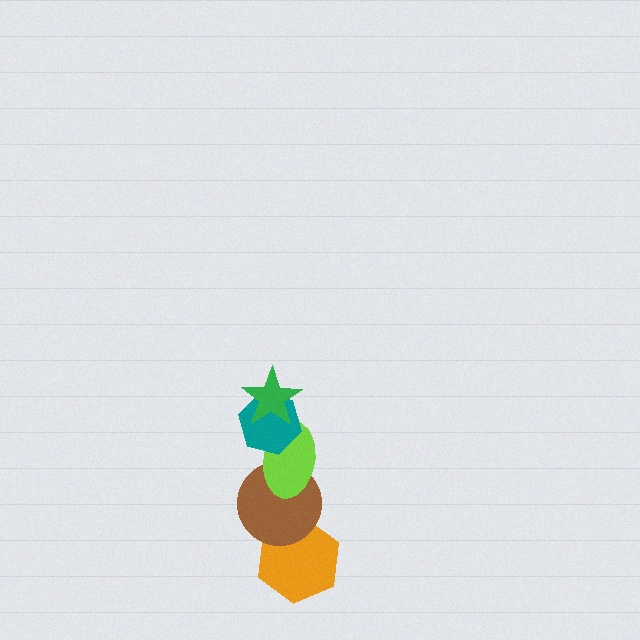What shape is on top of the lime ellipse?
The teal hexagon is on top of the lime ellipse.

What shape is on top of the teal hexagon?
The green star is on top of the teal hexagon.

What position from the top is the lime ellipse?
The lime ellipse is 3rd from the top.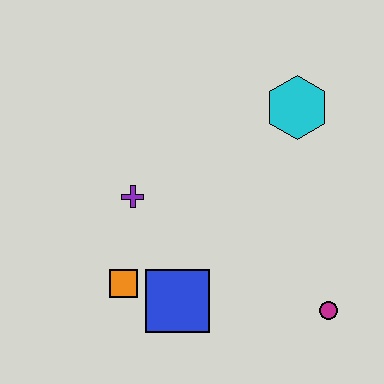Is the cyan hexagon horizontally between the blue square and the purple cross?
No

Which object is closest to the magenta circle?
The blue square is closest to the magenta circle.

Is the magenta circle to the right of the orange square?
Yes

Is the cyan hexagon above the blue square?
Yes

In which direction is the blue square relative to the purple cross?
The blue square is below the purple cross.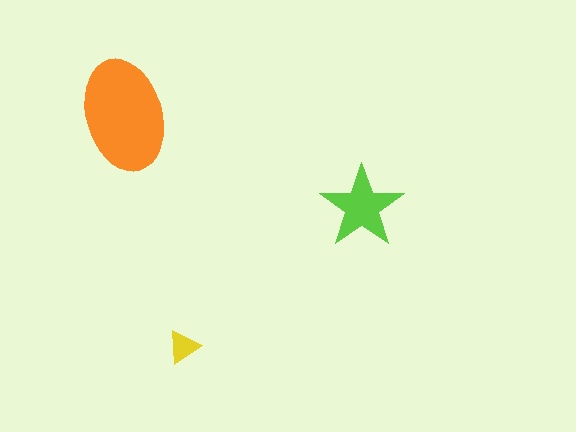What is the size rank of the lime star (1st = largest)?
2nd.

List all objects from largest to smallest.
The orange ellipse, the lime star, the yellow triangle.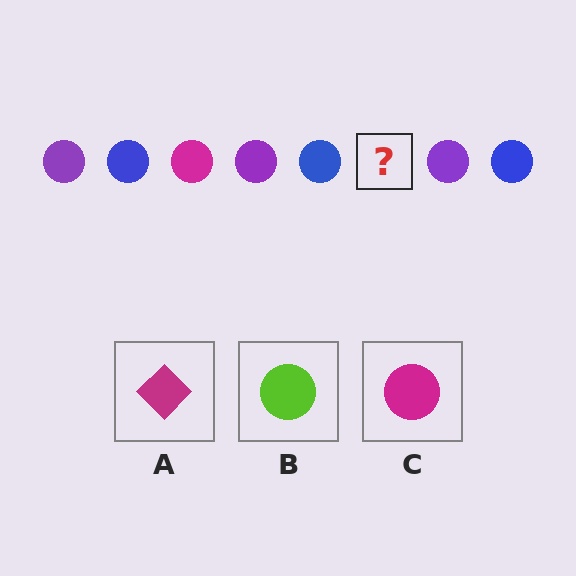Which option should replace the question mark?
Option C.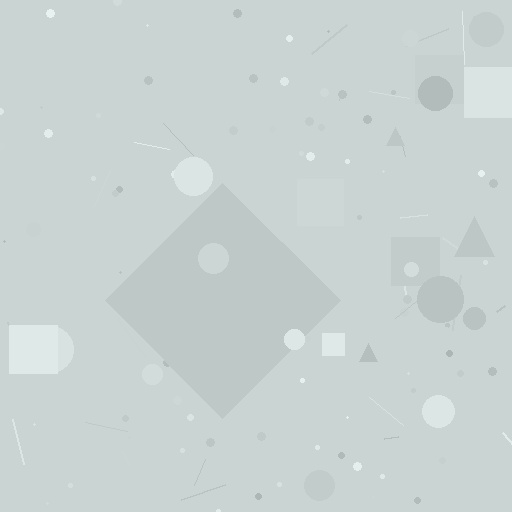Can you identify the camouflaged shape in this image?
The camouflaged shape is a diamond.